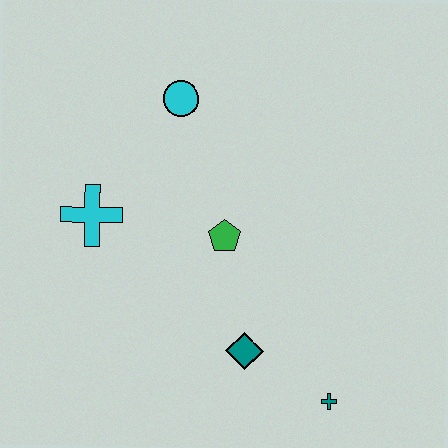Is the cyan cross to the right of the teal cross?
No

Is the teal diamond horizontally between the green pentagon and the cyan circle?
No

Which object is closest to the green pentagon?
The teal diamond is closest to the green pentagon.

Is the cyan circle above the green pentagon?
Yes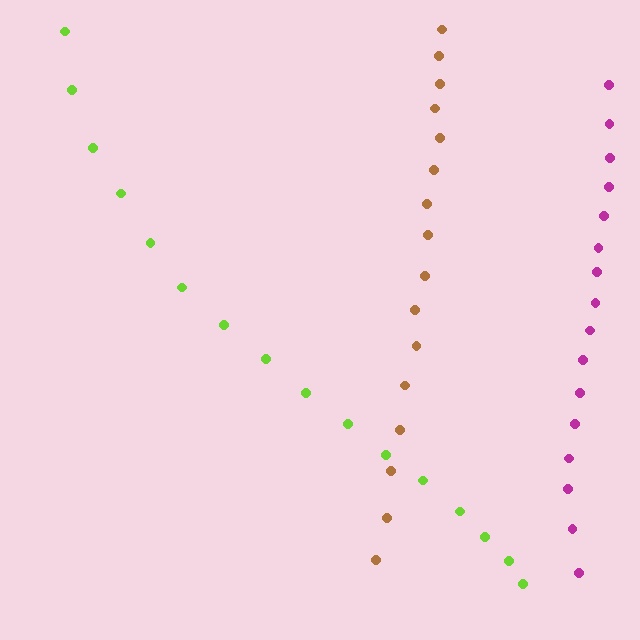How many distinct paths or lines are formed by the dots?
There are 3 distinct paths.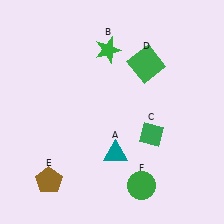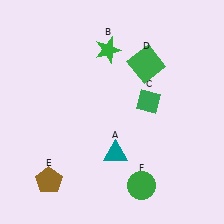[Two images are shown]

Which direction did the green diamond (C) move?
The green diamond (C) moved up.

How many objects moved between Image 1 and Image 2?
1 object moved between the two images.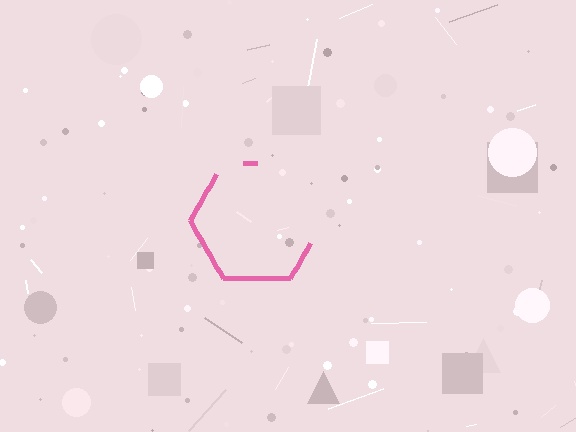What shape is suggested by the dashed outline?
The dashed outline suggests a hexagon.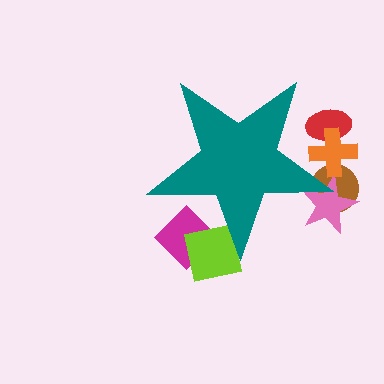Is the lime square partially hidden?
Yes, the lime square is partially hidden behind the teal star.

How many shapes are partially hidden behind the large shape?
6 shapes are partially hidden.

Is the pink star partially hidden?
Yes, the pink star is partially hidden behind the teal star.